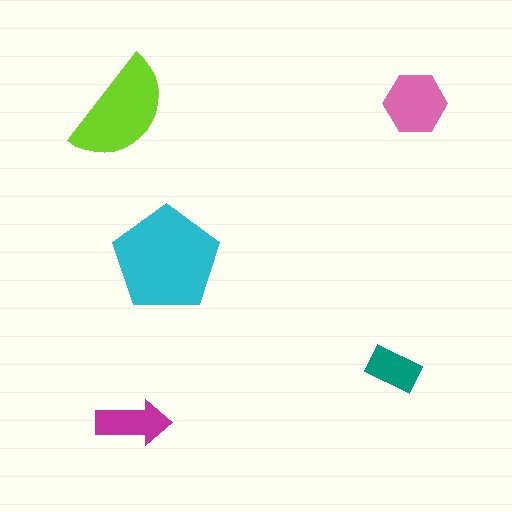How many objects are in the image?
There are 5 objects in the image.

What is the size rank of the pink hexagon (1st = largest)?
3rd.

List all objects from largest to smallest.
The cyan pentagon, the lime semicircle, the pink hexagon, the magenta arrow, the teal rectangle.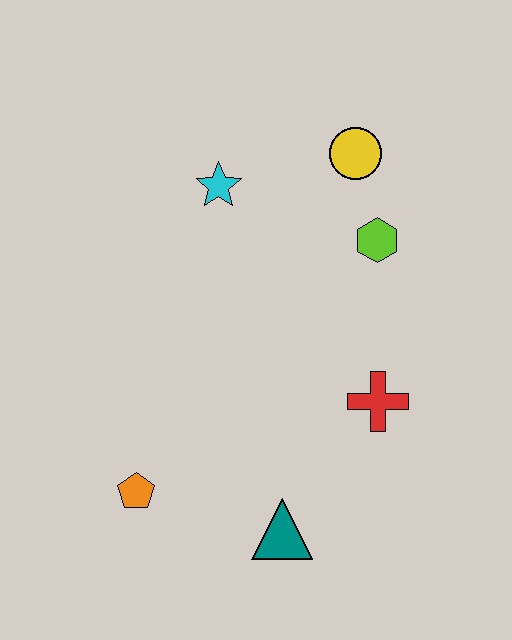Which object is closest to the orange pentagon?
The teal triangle is closest to the orange pentagon.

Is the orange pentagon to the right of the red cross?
No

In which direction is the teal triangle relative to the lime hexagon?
The teal triangle is below the lime hexagon.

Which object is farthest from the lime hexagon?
The orange pentagon is farthest from the lime hexagon.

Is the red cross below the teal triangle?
No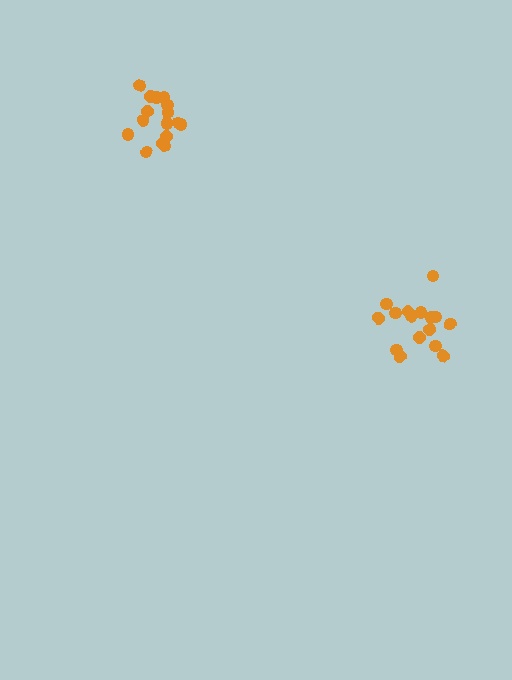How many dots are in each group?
Group 1: 16 dots, Group 2: 16 dots (32 total).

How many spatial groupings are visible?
There are 2 spatial groupings.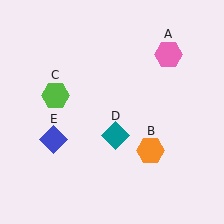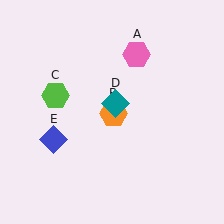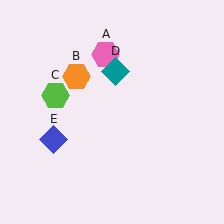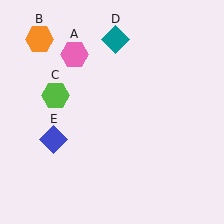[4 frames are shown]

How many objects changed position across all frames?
3 objects changed position: pink hexagon (object A), orange hexagon (object B), teal diamond (object D).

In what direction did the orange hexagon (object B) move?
The orange hexagon (object B) moved up and to the left.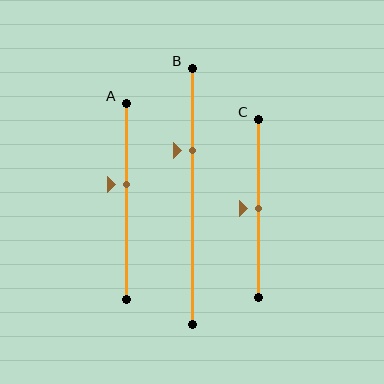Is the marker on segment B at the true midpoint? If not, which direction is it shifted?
No, the marker on segment B is shifted upward by about 18% of the segment length.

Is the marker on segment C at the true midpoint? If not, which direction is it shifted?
Yes, the marker on segment C is at the true midpoint.